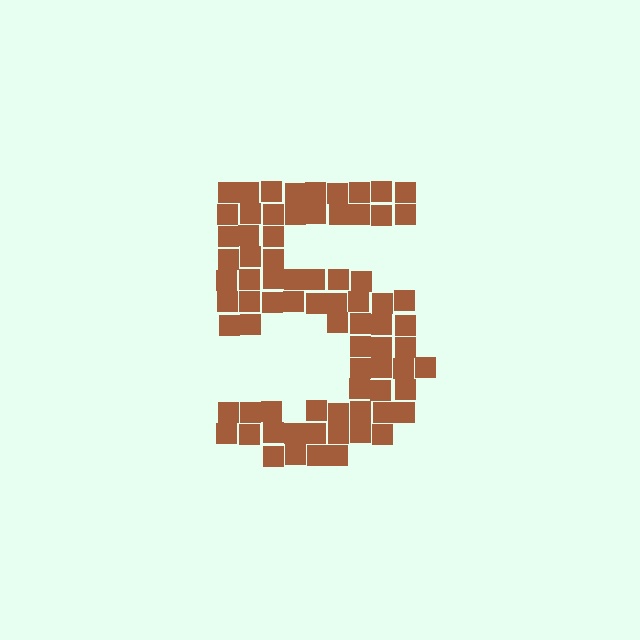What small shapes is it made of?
It is made of small squares.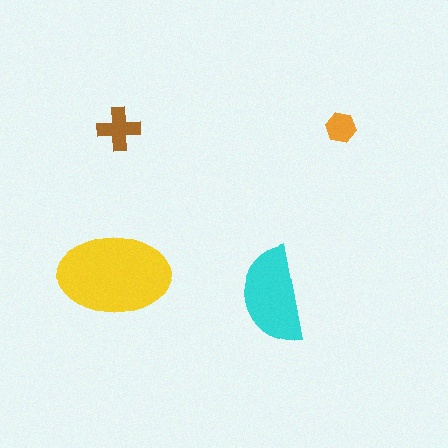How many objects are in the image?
There are 4 objects in the image.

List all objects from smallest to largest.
The orange hexagon, the brown cross, the cyan semicircle, the yellow ellipse.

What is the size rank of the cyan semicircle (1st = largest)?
2nd.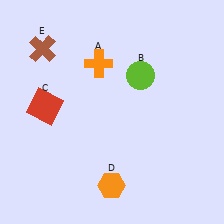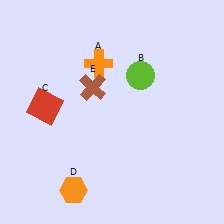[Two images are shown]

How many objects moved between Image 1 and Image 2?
2 objects moved between the two images.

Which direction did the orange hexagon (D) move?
The orange hexagon (D) moved left.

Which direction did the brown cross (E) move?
The brown cross (E) moved right.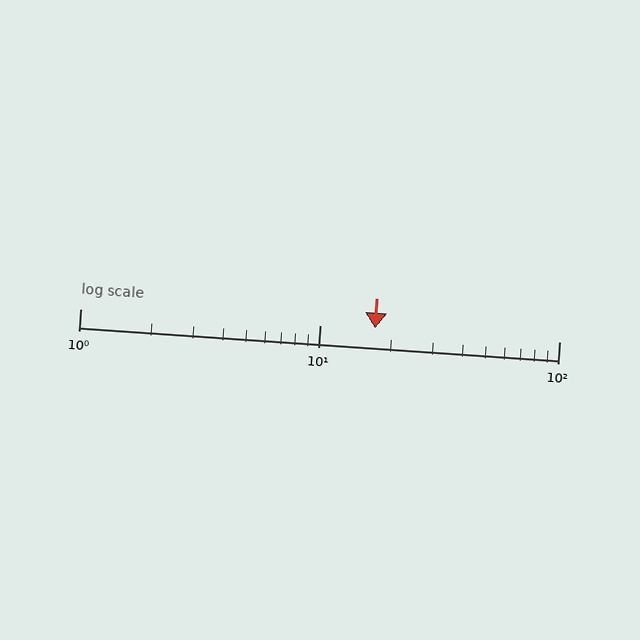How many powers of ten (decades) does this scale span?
The scale spans 2 decades, from 1 to 100.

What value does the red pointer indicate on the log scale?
The pointer indicates approximately 17.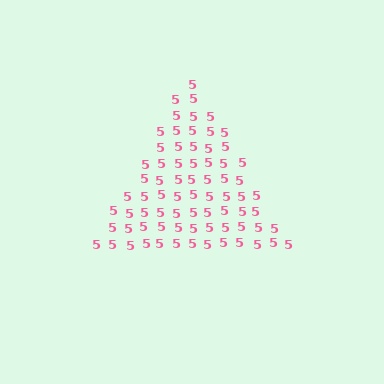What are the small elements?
The small elements are digit 5's.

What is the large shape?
The large shape is a triangle.